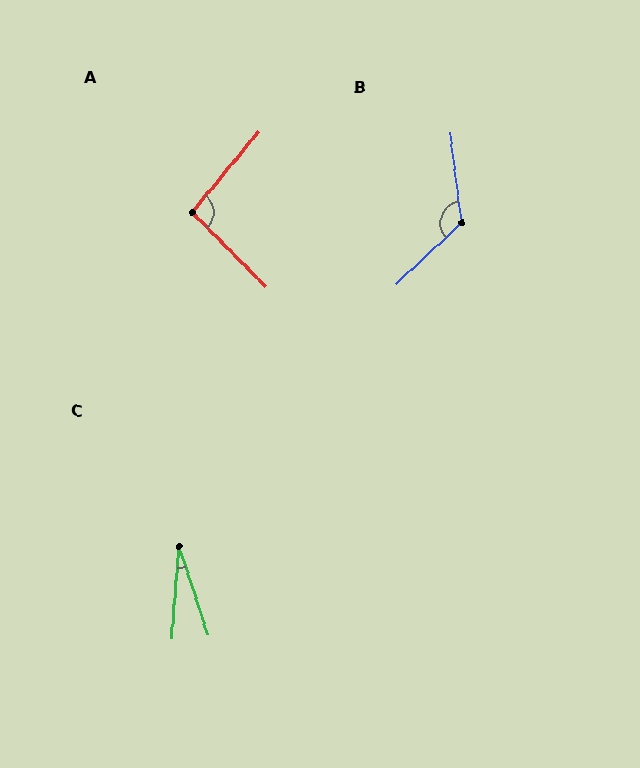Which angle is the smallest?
C, at approximately 23 degrees.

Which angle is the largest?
B, at approximately 126 degrees.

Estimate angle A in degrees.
Approximately 95 degrees.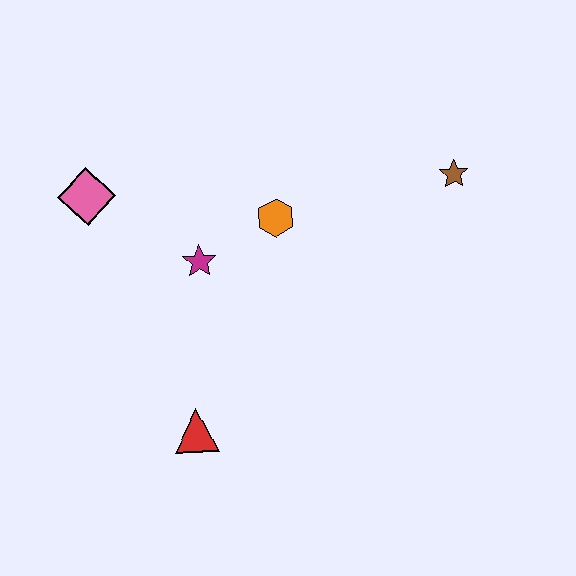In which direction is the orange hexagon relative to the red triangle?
The orange hexagon is above the red triangle.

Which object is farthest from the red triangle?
The brown star is farthest from the red triangle.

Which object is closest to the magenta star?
The orange hexagon is closest to the magenta star.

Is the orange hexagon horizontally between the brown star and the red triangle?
Yes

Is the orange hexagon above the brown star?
No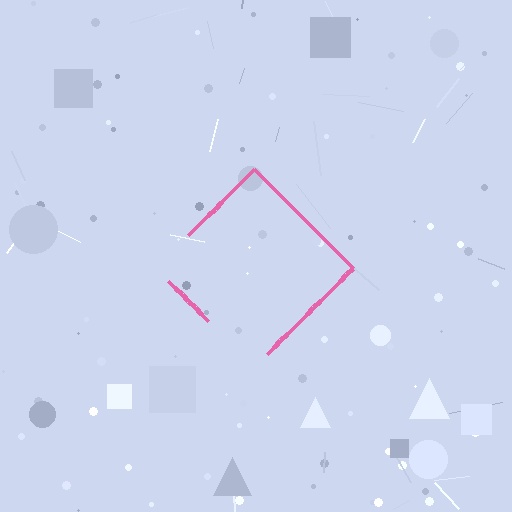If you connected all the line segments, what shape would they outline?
They would outline a diamond.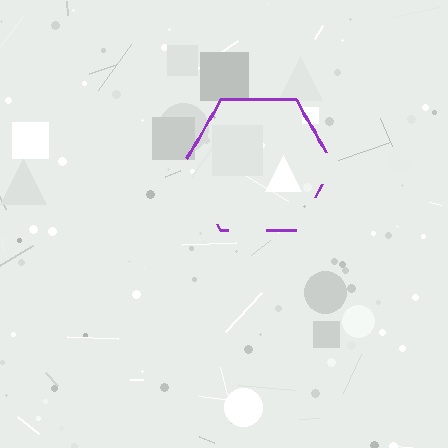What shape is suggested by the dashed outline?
The dashed outline suggests a hexagon.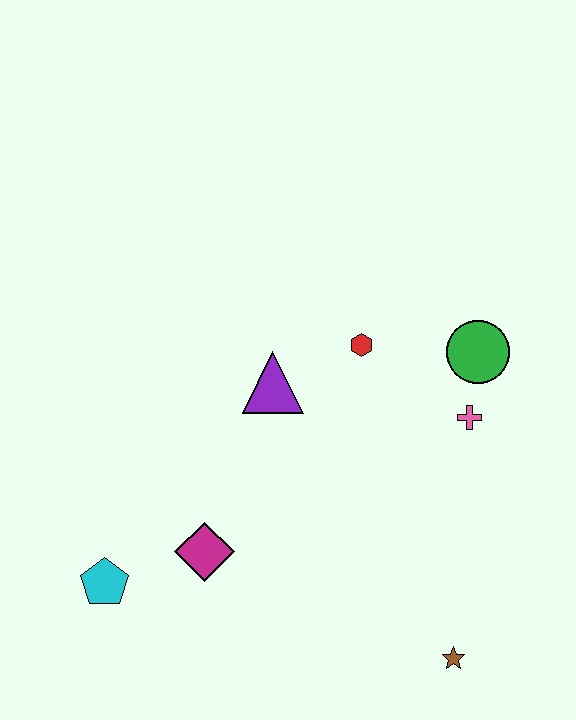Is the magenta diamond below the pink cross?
Yes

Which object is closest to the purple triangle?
The red hexagon is closest to the purple triangle.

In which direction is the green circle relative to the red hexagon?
The green circle is to the right of the red hexagon.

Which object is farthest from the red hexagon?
The cyan pentagon is farthest from the red hexagon.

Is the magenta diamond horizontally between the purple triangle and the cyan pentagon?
Yes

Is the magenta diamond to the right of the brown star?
No